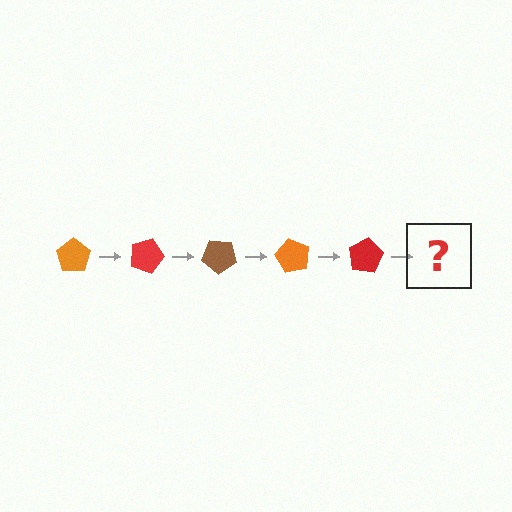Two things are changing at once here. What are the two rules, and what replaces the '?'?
The two rules are that it rotates 20 degrees each step and the color cycles through orange, red, and brown. The '?' should be a brown pentagon, rotated 100 degrees from the start.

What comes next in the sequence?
The next element should be a brown pentagon, rotated 100 degrees from the start.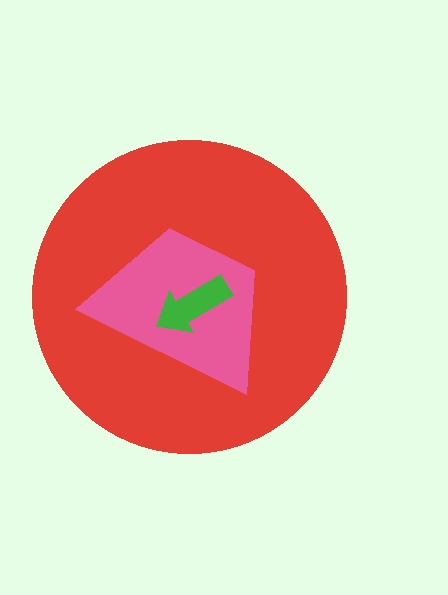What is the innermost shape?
The green arrow.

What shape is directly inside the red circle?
The pink trapezoid.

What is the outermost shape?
The red circle.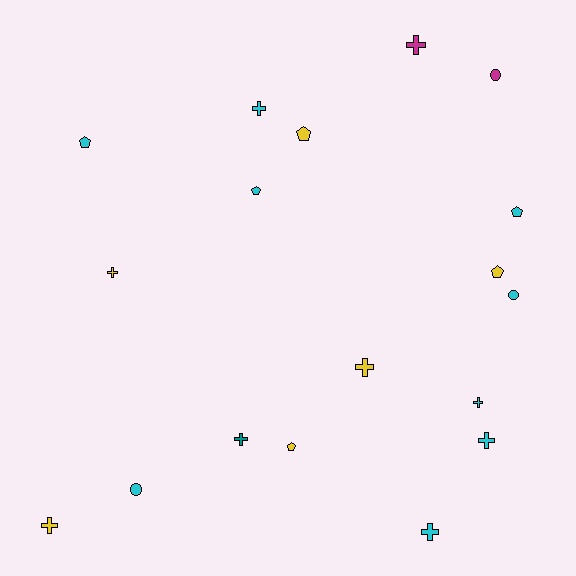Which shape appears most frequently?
Cross, with 9 objects.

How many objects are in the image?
There are 18 objects.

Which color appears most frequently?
Cyan, with 9 objects.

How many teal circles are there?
There are no teal circles.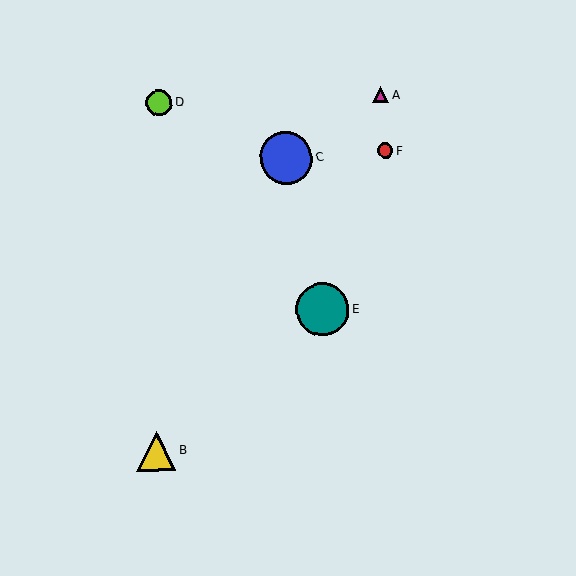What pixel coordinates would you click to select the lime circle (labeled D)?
Click at (159, 103) to select the lime circle D.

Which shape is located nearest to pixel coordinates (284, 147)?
The blue circle (labeled C) at (286, 158) is nearest to that location.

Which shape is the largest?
The teal circle (labeled E) is the largest.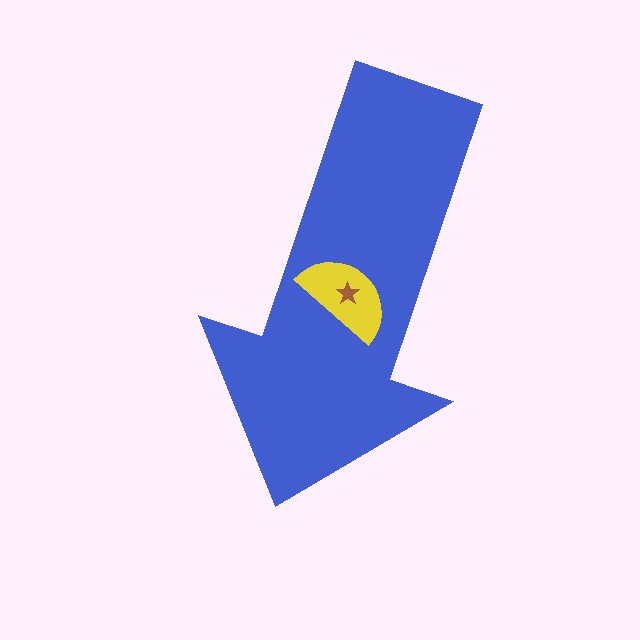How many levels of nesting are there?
3.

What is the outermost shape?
The blue arrow.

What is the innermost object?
The brown star.